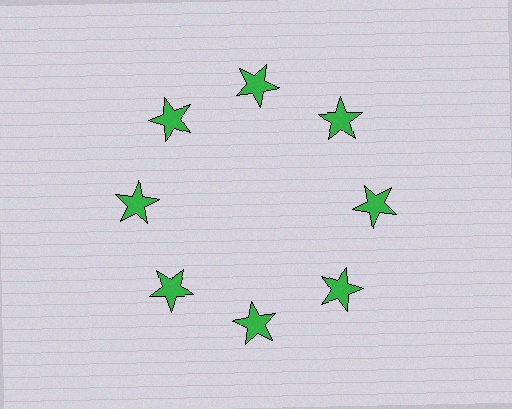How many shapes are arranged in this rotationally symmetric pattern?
There are 8 shapes, arranged in 8 groups of 1.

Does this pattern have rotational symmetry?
Yes, this pattern has 8-fold rotational symmetry. It looks the same after rotating 45 degrees around the center.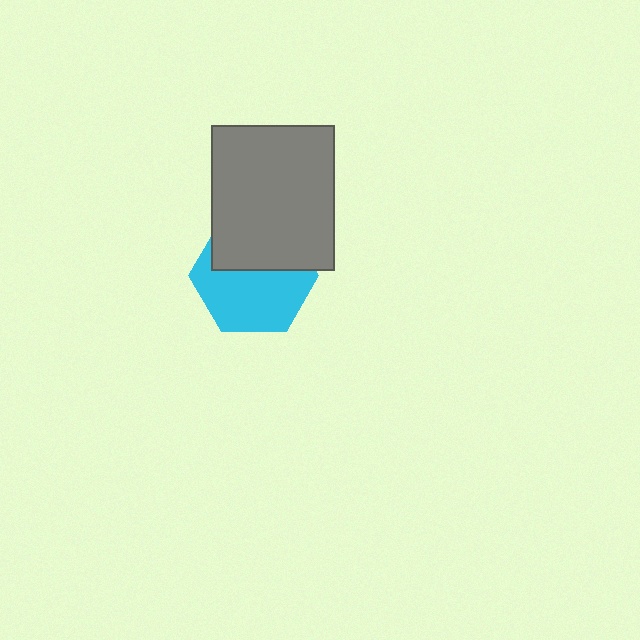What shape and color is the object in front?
The object in front is a gray rectangle.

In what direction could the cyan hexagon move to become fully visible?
The cyan hexagon could move down. That would shift it out from behind the gray rectangle entirely.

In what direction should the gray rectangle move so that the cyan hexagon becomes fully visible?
The gray rectangle should move up. That is the shortest direction to clear the overlap and leave the cyan hexagon fully visible.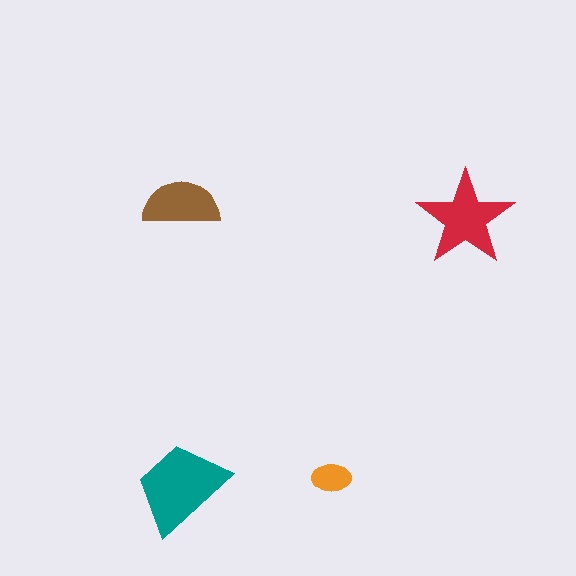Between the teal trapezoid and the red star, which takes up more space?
The teal trapezoid.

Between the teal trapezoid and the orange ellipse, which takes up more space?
The teal trapezoid.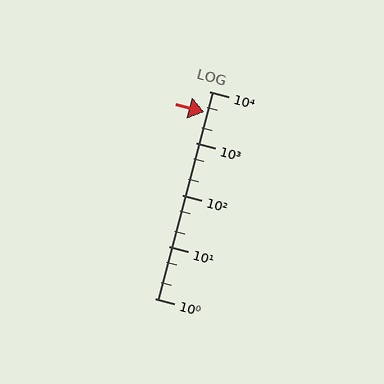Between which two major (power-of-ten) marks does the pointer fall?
The pointer is between 1000 and 10000.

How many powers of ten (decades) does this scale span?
The scale spans 4 decades, from 1 to 10000.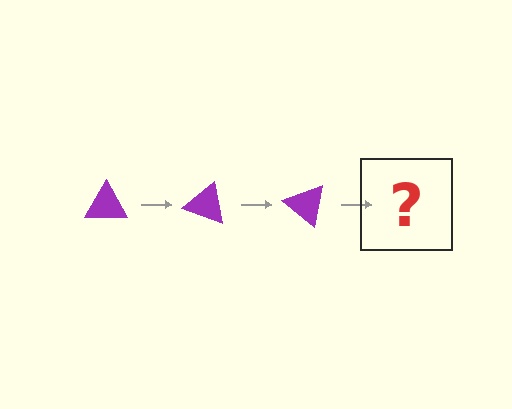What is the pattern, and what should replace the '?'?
The pattern is that the triangle rotates 20 degrees each step. The '?' should be a purple triangle rotated 60 degrees.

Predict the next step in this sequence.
The next step is a purple triangle rotated 60 degrees.